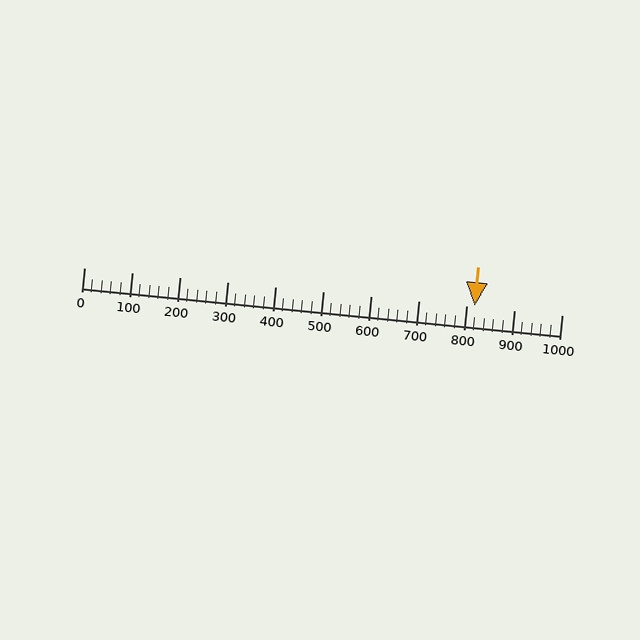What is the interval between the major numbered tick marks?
The major tick marks are spaced 100 units apart.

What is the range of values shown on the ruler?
The ruler shows values from 0 to 1000.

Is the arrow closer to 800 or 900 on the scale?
The arrow is closer to 800.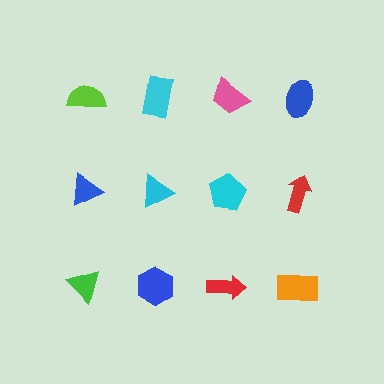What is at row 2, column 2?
A cyan triangle.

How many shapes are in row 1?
4 shapes.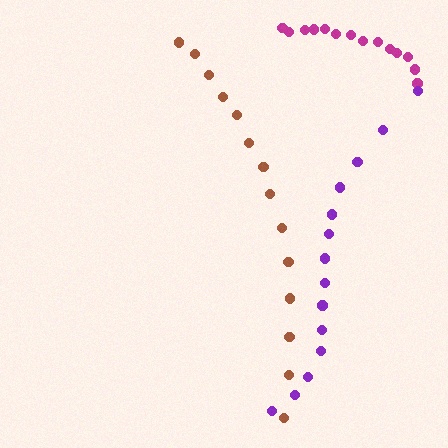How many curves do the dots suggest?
There are 3 distinct paths.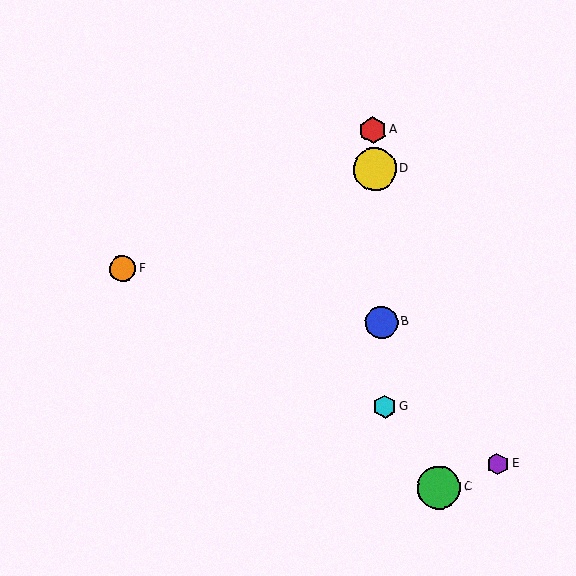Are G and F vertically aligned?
No, G is at x≈385 and F is at x≈123.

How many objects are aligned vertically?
4 objects (A, B, D, G) are aligned vertically.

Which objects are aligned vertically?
Objects A, B, D, G are aligned vertically.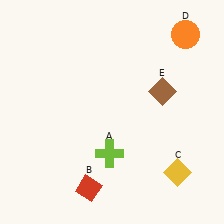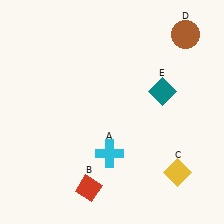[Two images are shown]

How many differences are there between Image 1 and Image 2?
There are 3 differences between the two images.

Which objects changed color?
A changed from lime to cyan. D changed from orange to brown. E changed from brown to teal.